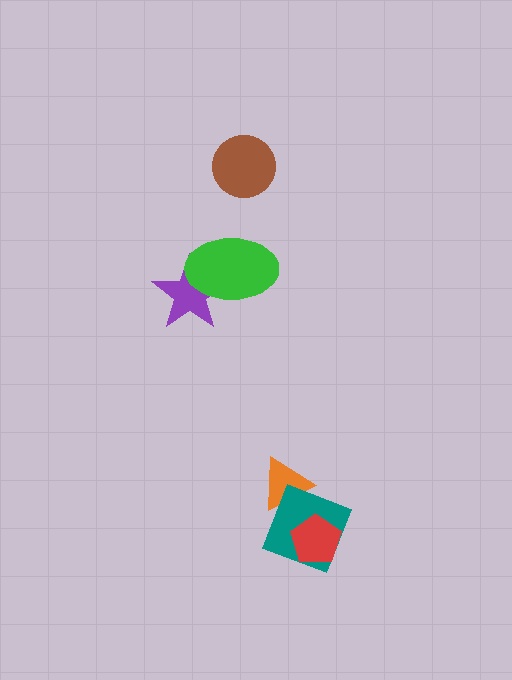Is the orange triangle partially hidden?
Yes, it is partially covered by another shape.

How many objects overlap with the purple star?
1 object overlaps with the purple star.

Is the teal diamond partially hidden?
Yes, it is partially covered by another shape.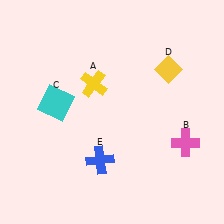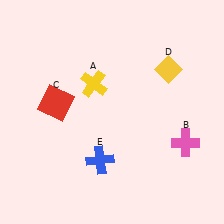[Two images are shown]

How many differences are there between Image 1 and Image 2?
There is 1 difference between the two images.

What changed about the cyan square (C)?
In Image 1, C is cyan. In Image 2, it changed to red.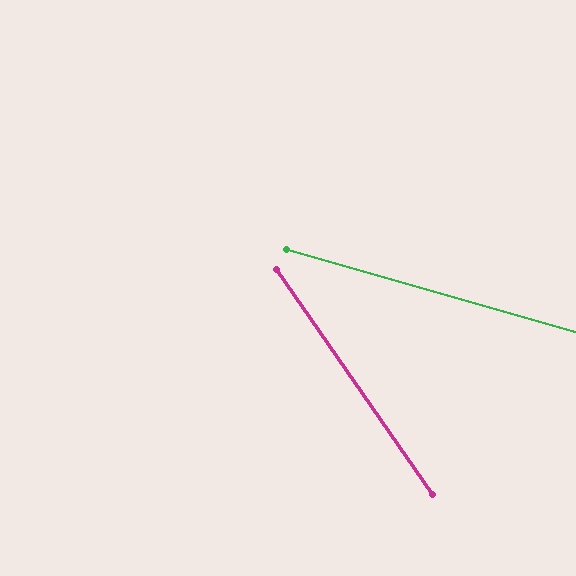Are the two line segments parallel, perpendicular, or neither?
Neither parallel nor perpendicular — they differ by about 39°.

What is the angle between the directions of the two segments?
Approximately 39 degrees.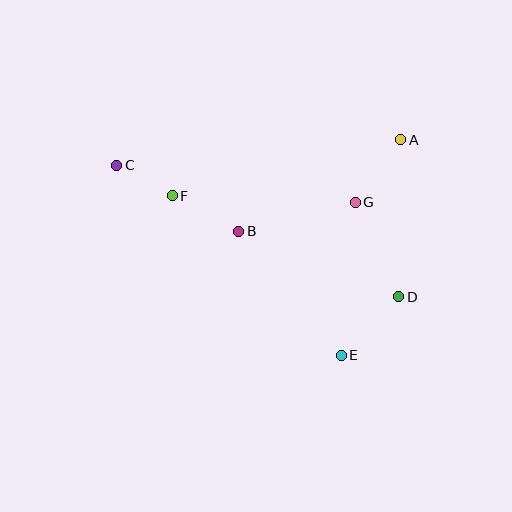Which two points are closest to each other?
Points C and F are closest to each other.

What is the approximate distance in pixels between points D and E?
The distance between D and E is approximately 82 pixels.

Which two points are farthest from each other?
Points C and D are farthest from each other.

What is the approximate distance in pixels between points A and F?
The distance between A and F is approximately 235 pixels.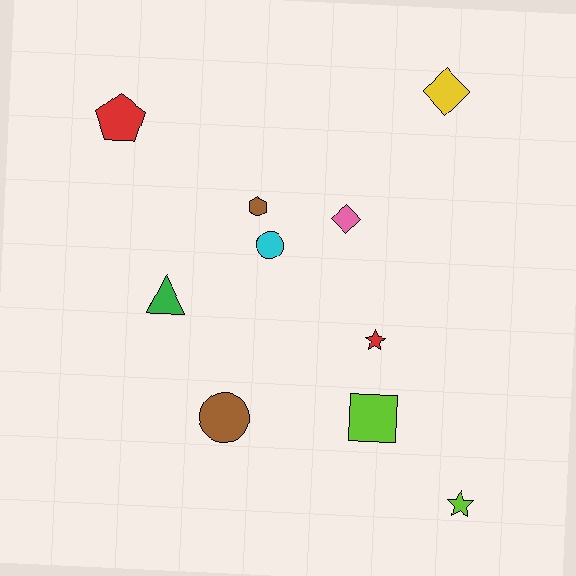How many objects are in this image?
There are 10 objects.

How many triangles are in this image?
There is 1 triangle.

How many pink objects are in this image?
There is 1 pink object.